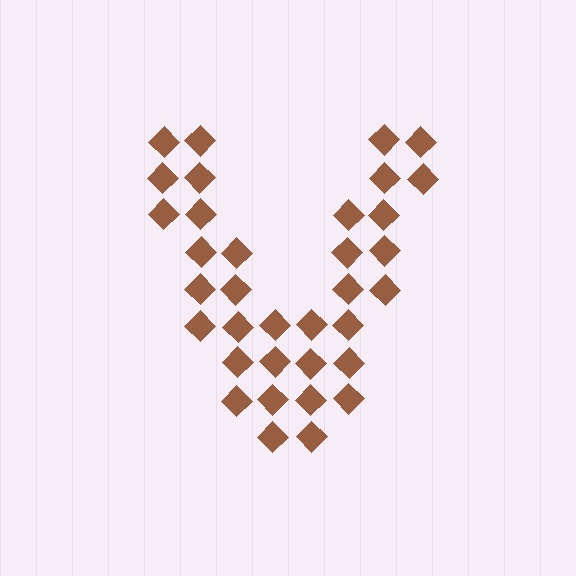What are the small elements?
The small elements are diamonds.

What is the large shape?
The large shape is the letter V.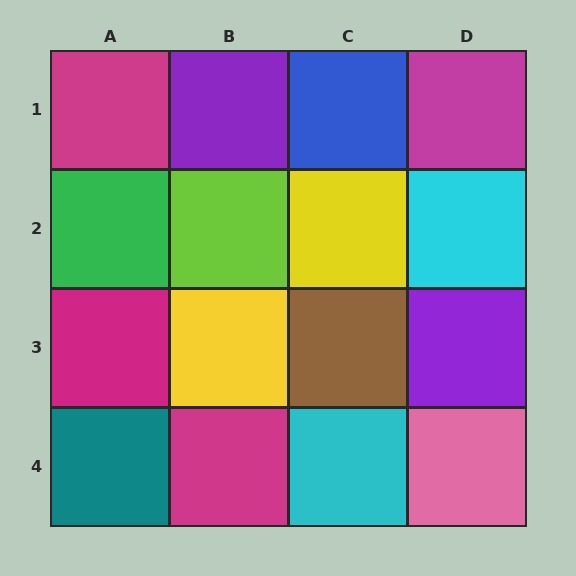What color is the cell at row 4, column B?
Magenta.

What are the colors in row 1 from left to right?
Magenta, purple, blue, magenta.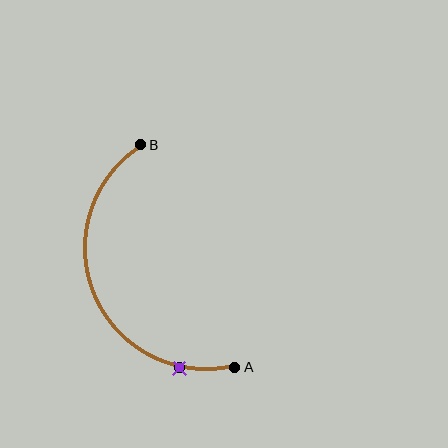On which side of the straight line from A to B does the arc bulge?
The arc bulges to the left of the straight line connecting A and B.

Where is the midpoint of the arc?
The arc midpoint is the point on the curve farthest from the straight line joining A and B. It sits to the left of that line.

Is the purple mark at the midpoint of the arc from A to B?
No. The purple mark lies on the arc but is closer to endpoint A. The arc midpoint would be at the point on the curve equidistant along the arc from both A and B.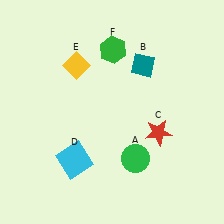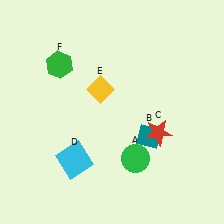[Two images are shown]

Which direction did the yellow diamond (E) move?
The yellow diamond (E) moved down.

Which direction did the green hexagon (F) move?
The green hexagon (F) moved left.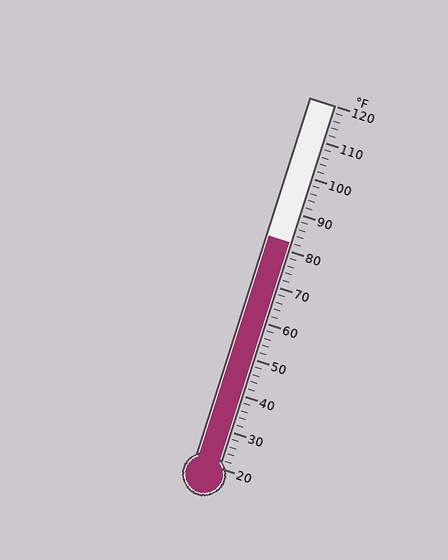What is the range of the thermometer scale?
The thermometer scale ranges from 20°F to 120°F.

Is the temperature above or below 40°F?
The temperature is above 40°F.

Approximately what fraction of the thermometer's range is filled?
The thermometer is filled to approximately 60% of its range.